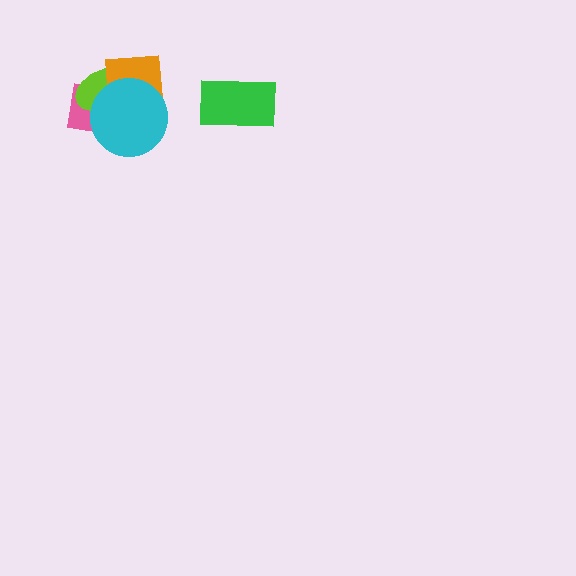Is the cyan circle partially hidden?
No, no other shape covers it.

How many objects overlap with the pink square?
3 objects overlap with the pink square.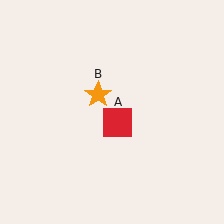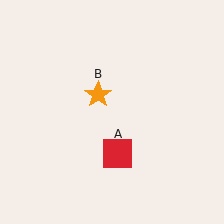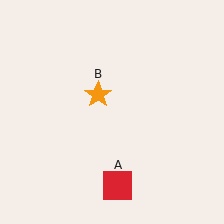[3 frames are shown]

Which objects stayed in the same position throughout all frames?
Orange star (object B) remained stationary.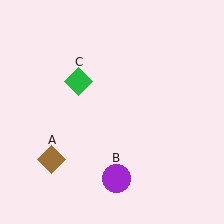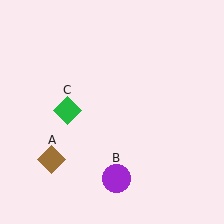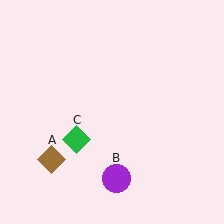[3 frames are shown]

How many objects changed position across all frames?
1 object changed position: green diamond (object C).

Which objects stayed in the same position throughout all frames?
Brown diamond (object A) and purple circle (object B) remained stationary.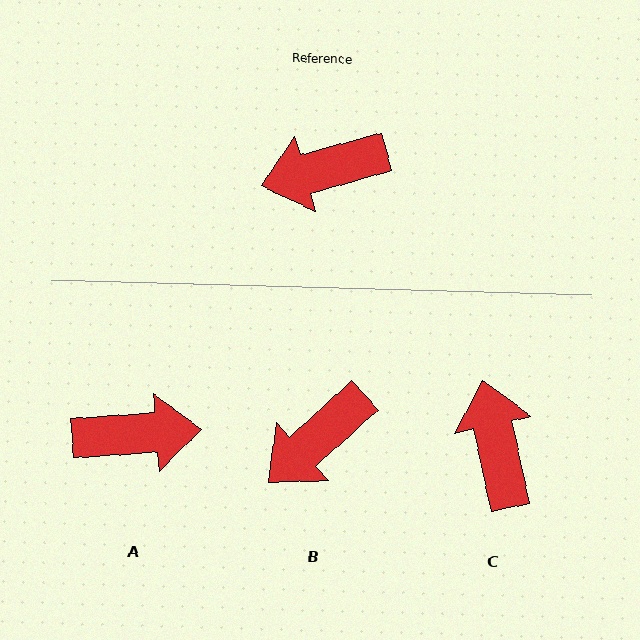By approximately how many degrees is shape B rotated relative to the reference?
Approximately 26 degrees counter-clockwise.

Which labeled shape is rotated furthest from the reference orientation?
A, about 168 degrees away.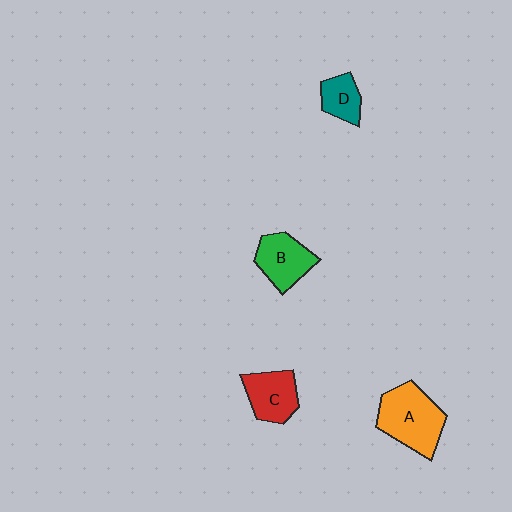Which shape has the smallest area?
Shape D (teal).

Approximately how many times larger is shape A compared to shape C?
Approximately 1.5 times.